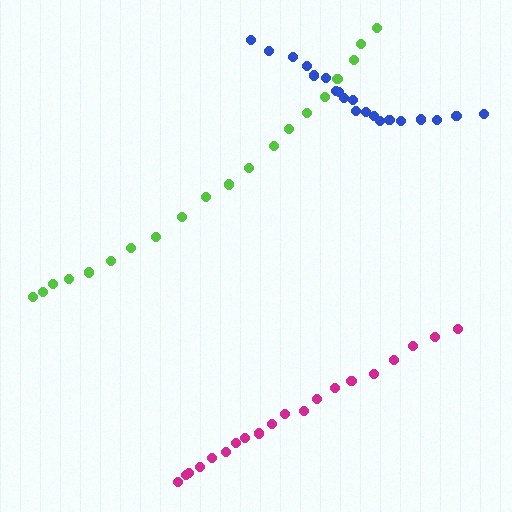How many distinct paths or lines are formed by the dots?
There are 3 distinct paths.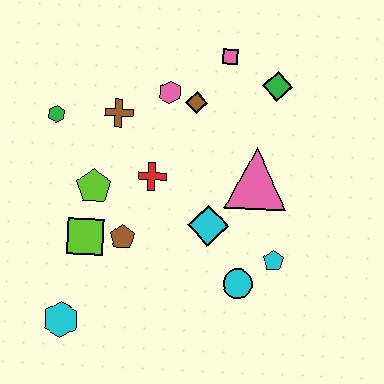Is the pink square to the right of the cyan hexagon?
Yes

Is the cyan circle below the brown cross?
Yes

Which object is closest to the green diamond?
The pink square is closest to the green diamond.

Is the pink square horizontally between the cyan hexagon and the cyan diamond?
No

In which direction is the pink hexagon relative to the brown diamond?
The pink hexagon is to the left of the brown diamond.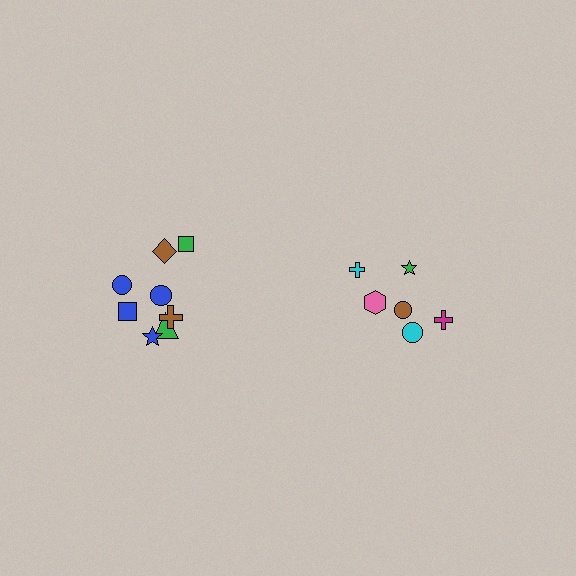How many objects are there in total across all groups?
There are 14 objects.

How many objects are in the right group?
There are 6 objects.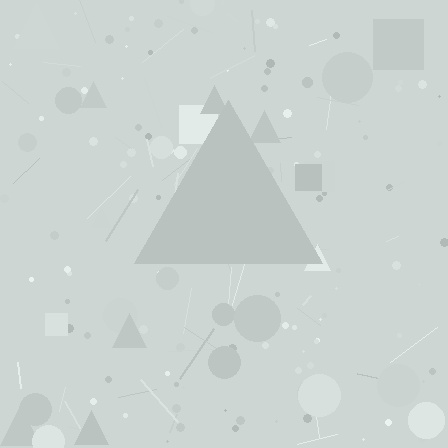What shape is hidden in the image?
A triangle is hidden in the image.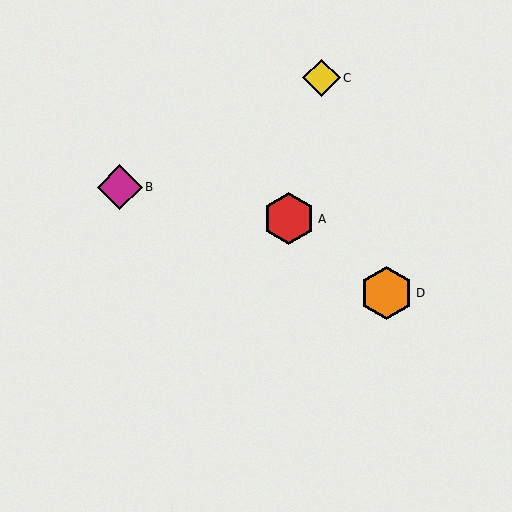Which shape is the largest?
The orange hexagon (labeled D) is the largest.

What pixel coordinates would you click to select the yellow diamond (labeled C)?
Click at (321, 78) to select the yellow diamond C.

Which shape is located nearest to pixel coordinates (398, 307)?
The orange hexagon (labeled D) at (387, 293) is nearest to that location.